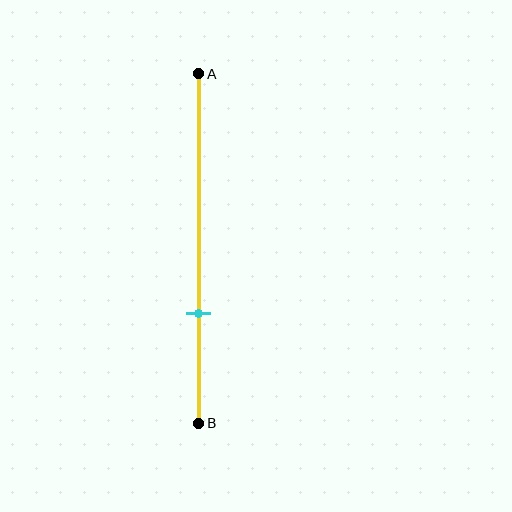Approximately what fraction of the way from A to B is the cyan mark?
The cyan mark is approximately 70% of the way from A to B.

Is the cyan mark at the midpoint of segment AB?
No, the mark is at about 70% from A, not at the 50% midpoint.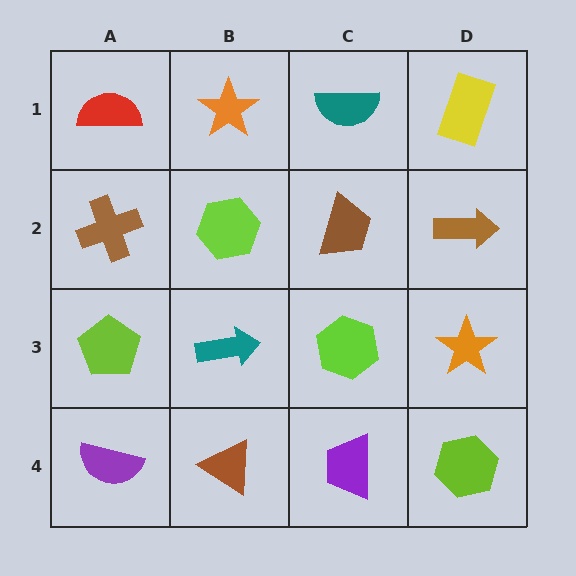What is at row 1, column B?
An orange star.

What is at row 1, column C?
A teal semicircle.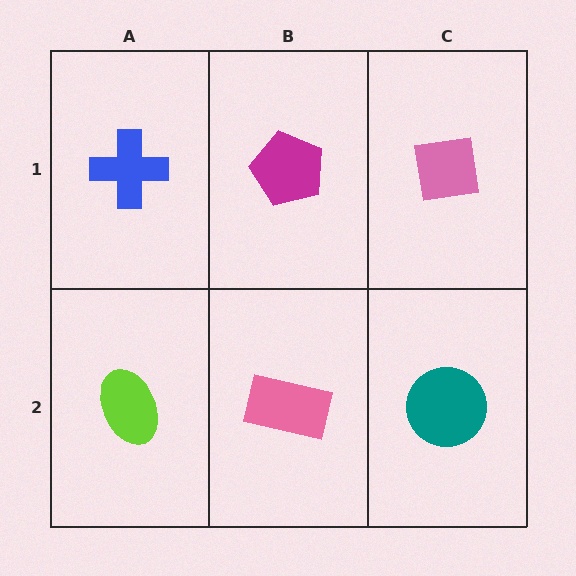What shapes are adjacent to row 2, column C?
A pink square (row 1, column C), a pink rectangle (row 2, column B).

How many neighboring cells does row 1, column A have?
2.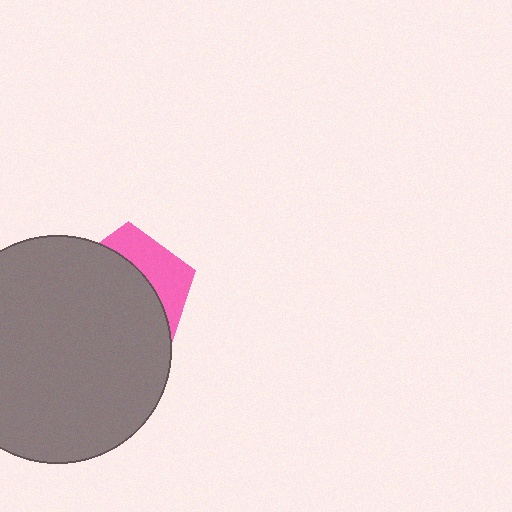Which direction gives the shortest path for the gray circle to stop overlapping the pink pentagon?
Moving toward the lower-left gives the shortest separation.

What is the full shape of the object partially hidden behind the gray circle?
The partially hidden object is a pink pentagon.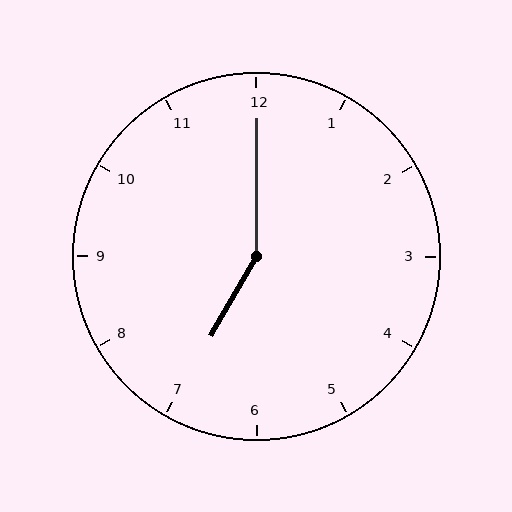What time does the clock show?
7:00.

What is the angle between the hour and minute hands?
Approximately 150 degrees.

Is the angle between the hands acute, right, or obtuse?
It is obtuse.